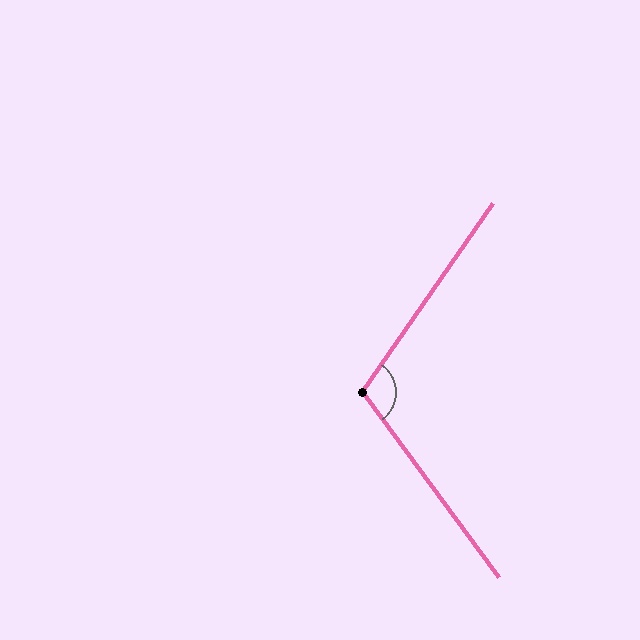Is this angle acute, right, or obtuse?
It is obtuse.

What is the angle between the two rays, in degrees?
Approximately 109 degrees.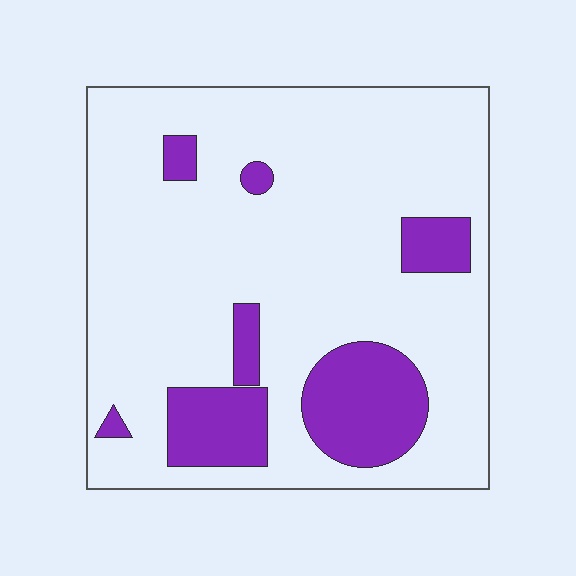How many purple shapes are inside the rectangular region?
7.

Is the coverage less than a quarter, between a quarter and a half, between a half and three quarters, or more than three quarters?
Less than a quarter.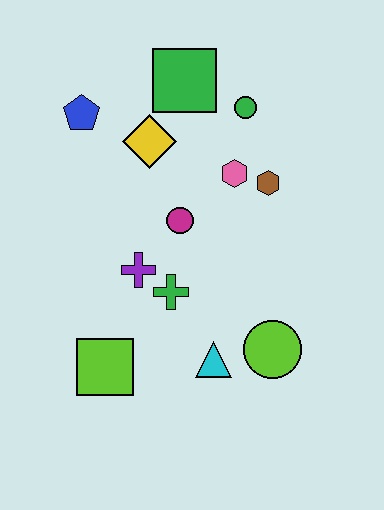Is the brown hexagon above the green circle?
No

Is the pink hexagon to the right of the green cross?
Yes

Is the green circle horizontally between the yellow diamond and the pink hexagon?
No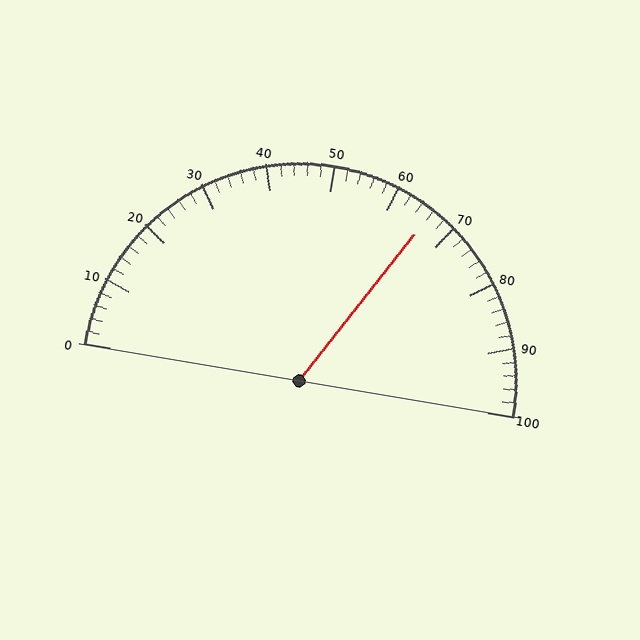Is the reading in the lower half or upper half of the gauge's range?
The reading is in the upper half of the range (0 to 100).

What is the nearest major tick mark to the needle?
The nearest major tick mark is 70.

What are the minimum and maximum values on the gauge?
The gauge ranges from 0 to 100.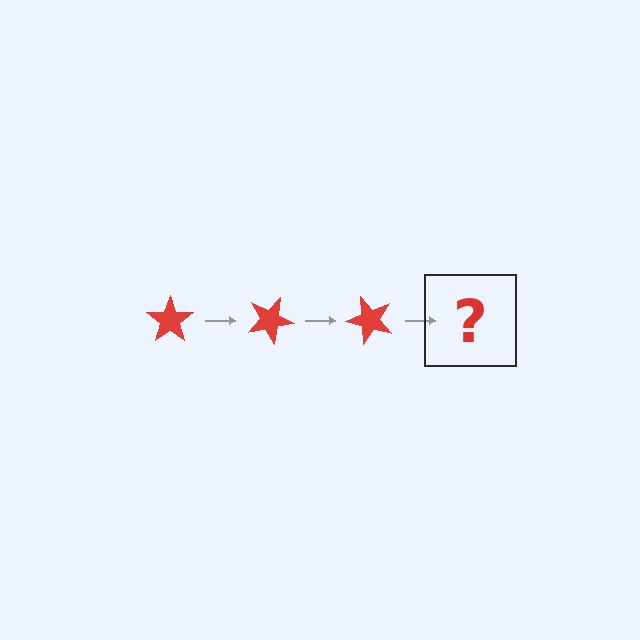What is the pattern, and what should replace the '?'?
The pattern is that the star rotates 25 degrees each step. The '?' should be a red star rotated 75 degrees.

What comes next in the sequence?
The next element should be a red star rotated 75 degrees.